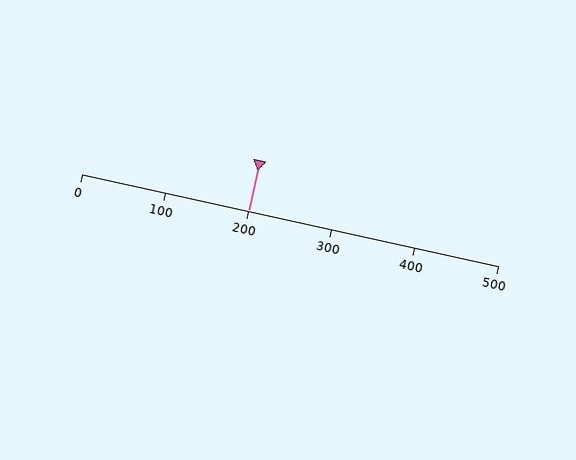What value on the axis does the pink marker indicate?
The marker indicates approximately 200.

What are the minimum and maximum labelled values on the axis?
The axis runs from 0 to 500.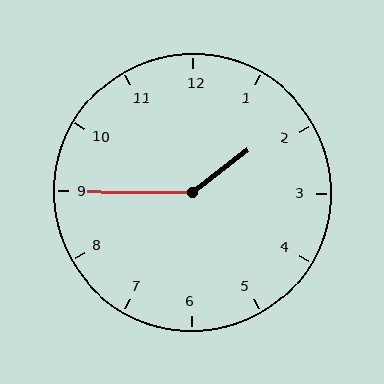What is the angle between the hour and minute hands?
Approximately 142 degrees.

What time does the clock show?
1:45.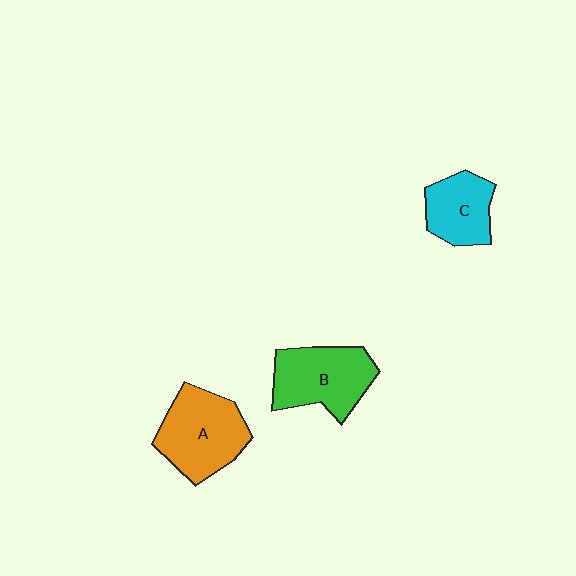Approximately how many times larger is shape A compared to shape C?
Approximately 1.5 times.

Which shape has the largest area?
Shape A (orange).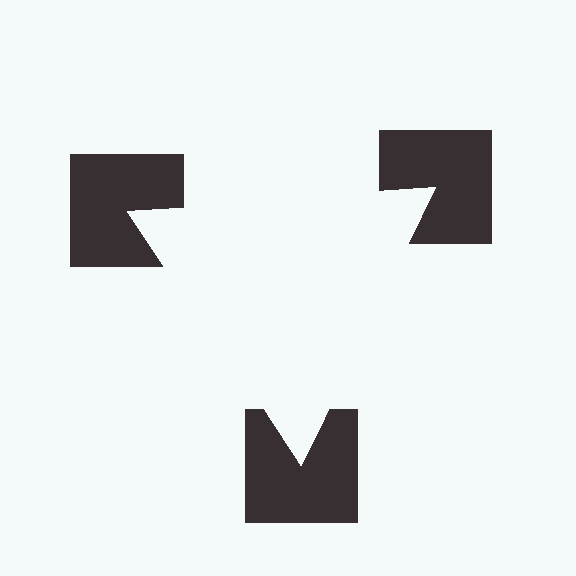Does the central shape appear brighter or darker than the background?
It typically appears slightly brighter than the background, even though no actual brightness change is drawn.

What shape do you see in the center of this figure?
An illusory triangle — its edges are inferred from the aligned wedge cuts in the notched squares, not physically drawn.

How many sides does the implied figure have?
3 sides.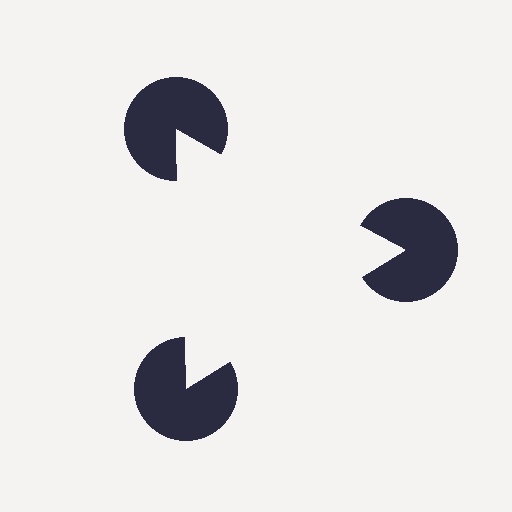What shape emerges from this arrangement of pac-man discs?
An illusory triangle — its edges are inferred from the aligned wedge cuts in the pac-man discs, not physically drawn.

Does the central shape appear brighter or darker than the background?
It typically appears slightly brighter than the background, even though no actual brightness change is drawn.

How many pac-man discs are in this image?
There are 3 — one at each vertex of the illusory triangle.